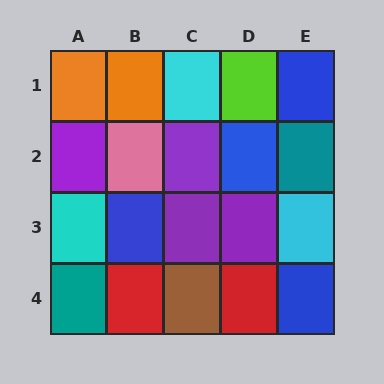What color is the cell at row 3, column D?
Purple.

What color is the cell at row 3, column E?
Cyan.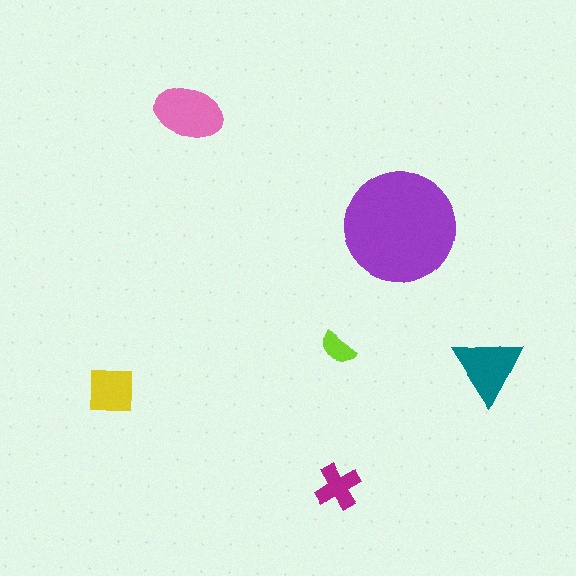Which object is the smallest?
The lime semicircle.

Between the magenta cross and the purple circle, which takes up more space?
The purple circle.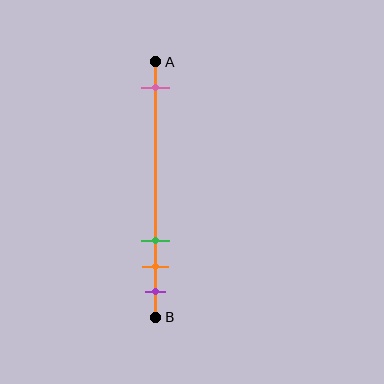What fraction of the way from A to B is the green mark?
The green mark is approximately 70% (0.7) of the way from A to B.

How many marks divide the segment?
There are 4 marks dividing the segment.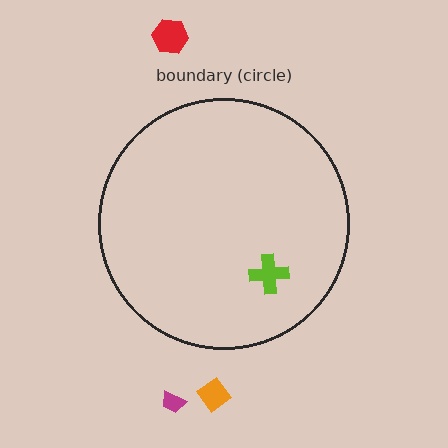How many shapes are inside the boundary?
1 inside, 3 outside.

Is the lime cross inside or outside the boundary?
Inside.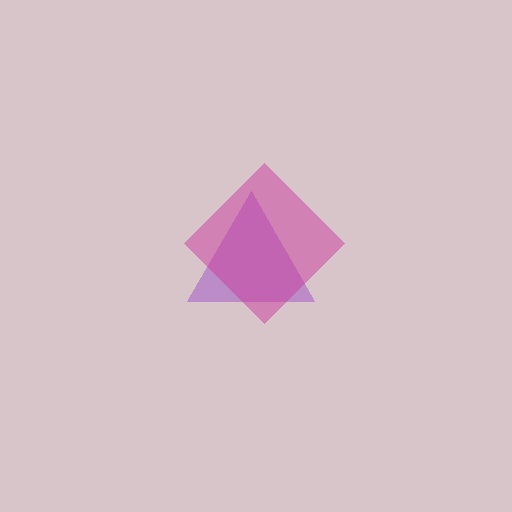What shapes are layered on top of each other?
The layered shapes are: a purple triangle, a magenta diamond.